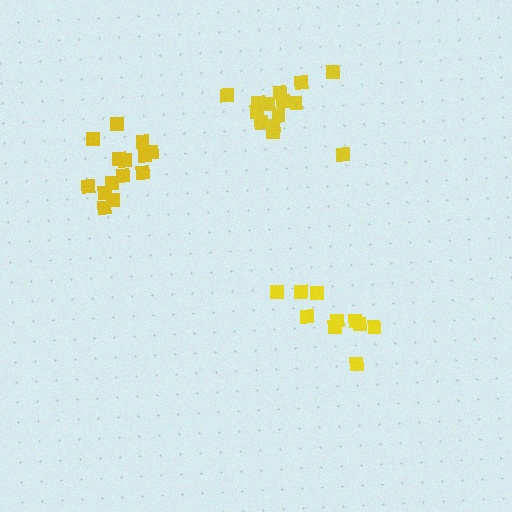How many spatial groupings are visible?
There are 3 spatial groupings.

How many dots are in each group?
Group 1: 10 dots, Group 2: 14 dots, Group 3: 14 dots (38 total).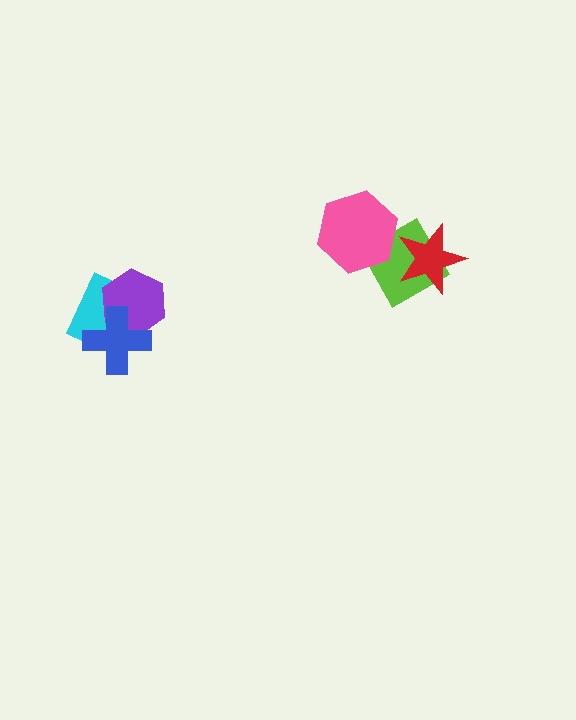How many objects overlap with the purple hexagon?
2 objects overlap with the purple hexagon.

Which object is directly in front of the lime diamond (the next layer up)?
The pink hexagon is directly in front of the lime diamond.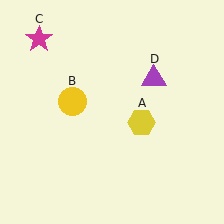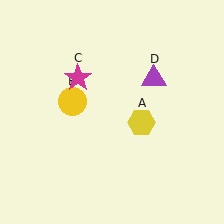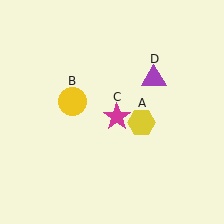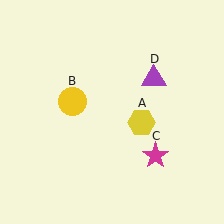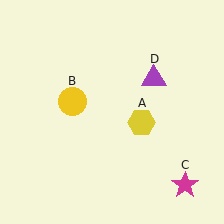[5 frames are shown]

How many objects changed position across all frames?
1 object changed position: magenta star (object C).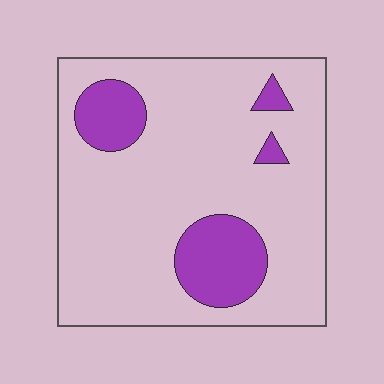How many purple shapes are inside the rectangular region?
4.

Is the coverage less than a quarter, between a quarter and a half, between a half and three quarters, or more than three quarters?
Less than a quarter.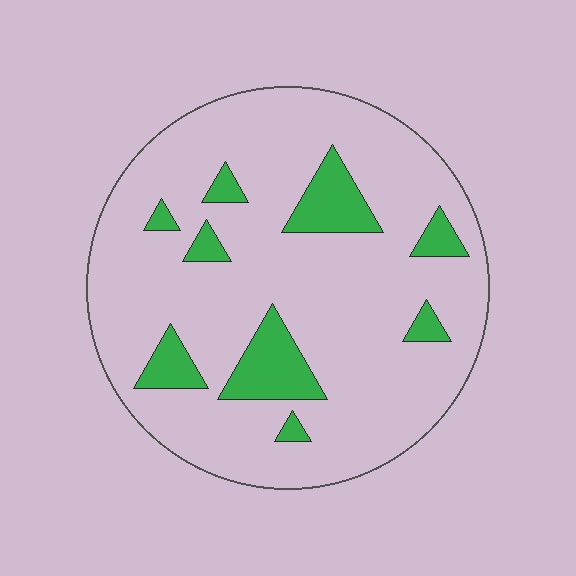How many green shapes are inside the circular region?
9.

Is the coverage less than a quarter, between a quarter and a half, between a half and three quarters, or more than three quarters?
Less than a quarter.